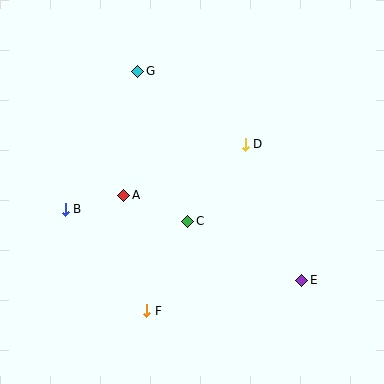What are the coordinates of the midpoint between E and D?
The midpoint between E and D is at (273, 212).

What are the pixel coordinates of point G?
Point G is at (138, 71).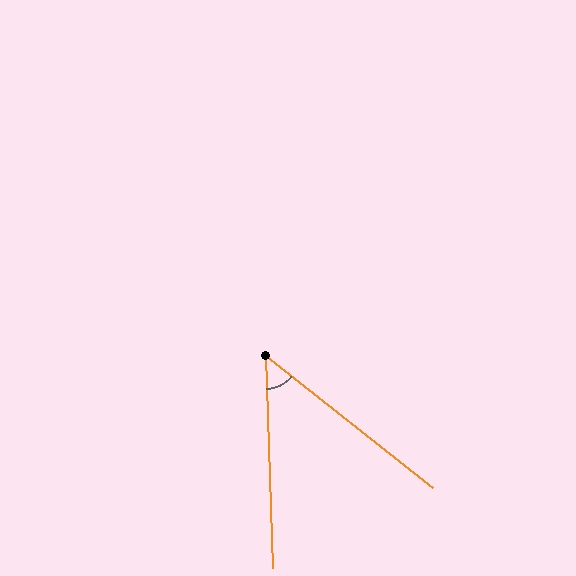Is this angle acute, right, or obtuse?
It is acute.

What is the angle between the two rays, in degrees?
Approximately 50 degrees.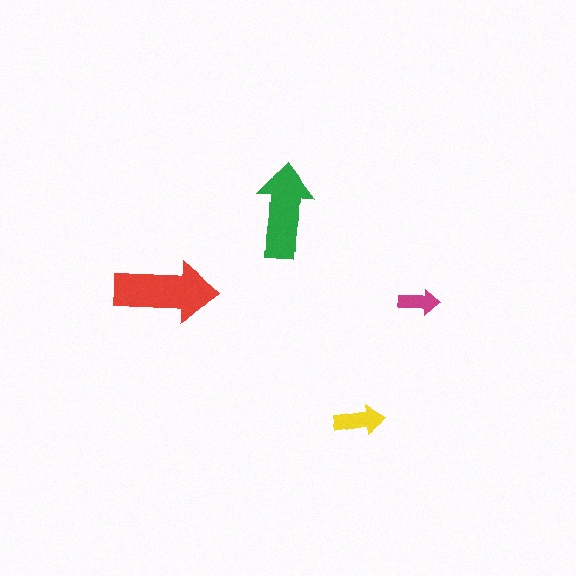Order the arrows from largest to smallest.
the red one, the green one, the yellow one, the magenta one.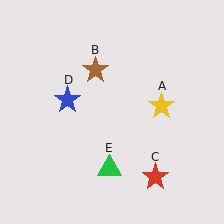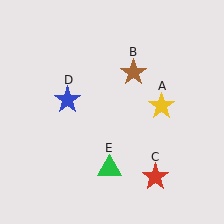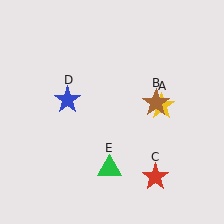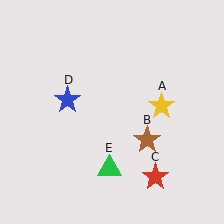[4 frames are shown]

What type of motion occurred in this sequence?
The brown star (object B) rotated clockwise around the center of the scene.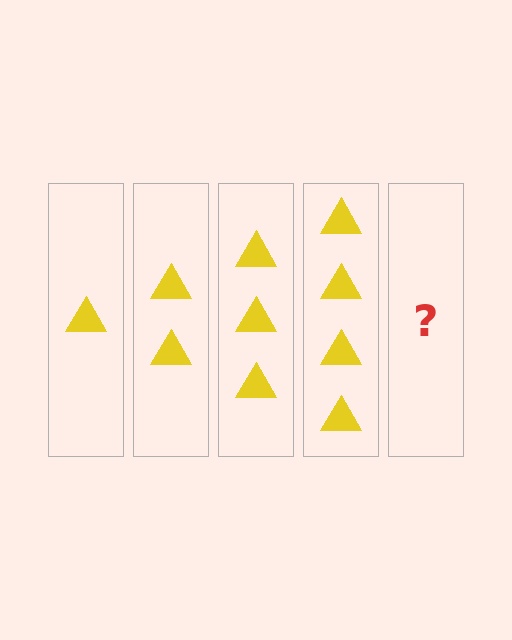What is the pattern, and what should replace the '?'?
The pattern is that each step adds one more triangle. The '?' should be 5 triangles.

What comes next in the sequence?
The next element should be 5 triangles.